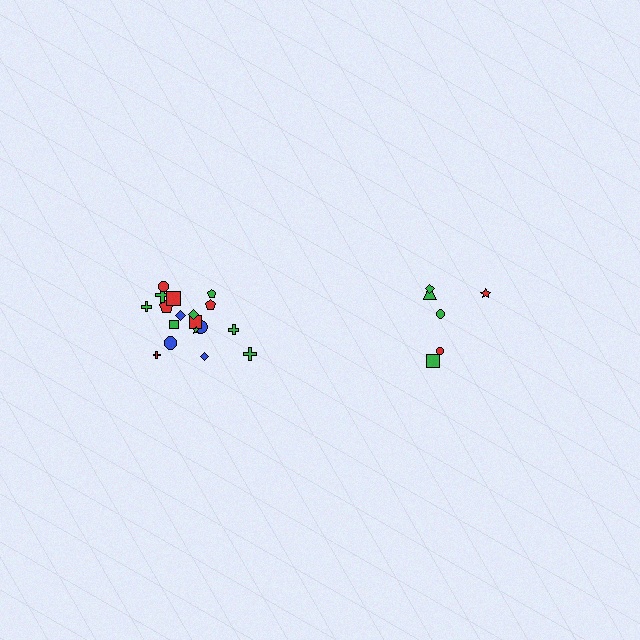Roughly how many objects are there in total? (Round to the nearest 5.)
Roughly 25 objects in total.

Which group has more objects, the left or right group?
The left group.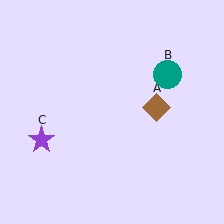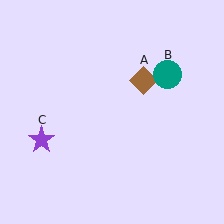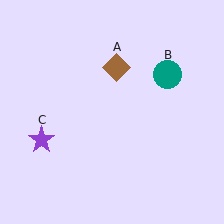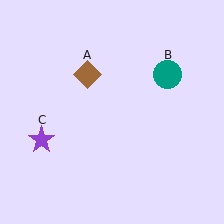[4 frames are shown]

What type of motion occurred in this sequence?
The brown diamond (object A) rotated counterclockwise around the center of the scene.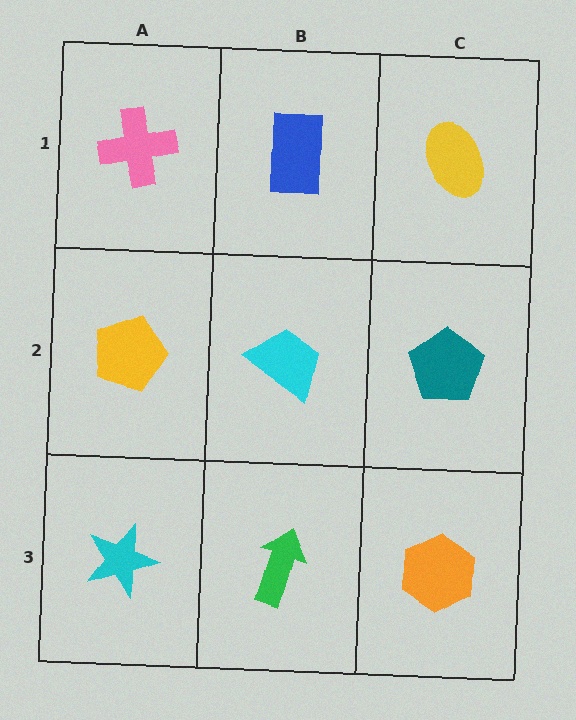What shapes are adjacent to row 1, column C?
A teal pentagon (row 2, column C), a blue rectangle (row 1, column B).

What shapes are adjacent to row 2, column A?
A pink cross (row 1, column A), a cyan star (row 3, column A), a cyan trapezoid (row 2, column B).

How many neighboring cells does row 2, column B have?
4.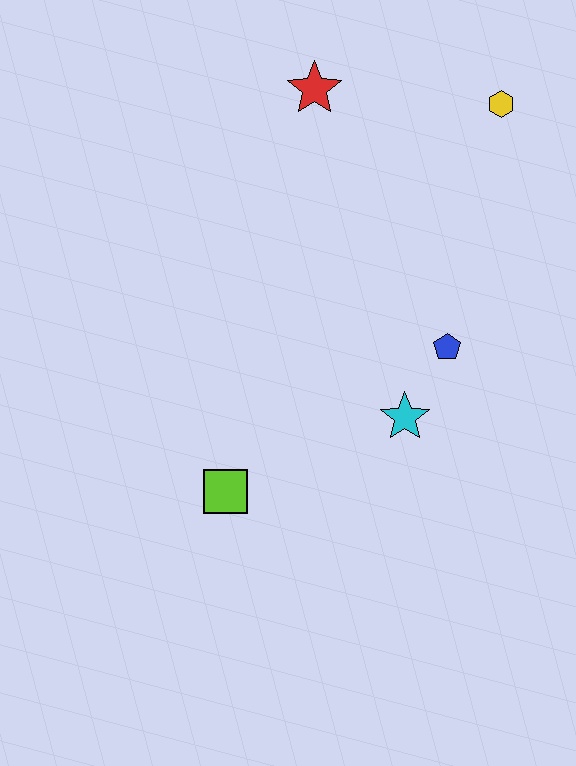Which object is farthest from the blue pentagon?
The red star is farthest from the blue pentagon.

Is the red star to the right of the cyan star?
No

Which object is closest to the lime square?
The cyan star is closest to the lime square.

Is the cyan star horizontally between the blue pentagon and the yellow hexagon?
No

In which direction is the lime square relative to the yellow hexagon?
The lime square is below the yellow hexagon.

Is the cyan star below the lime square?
No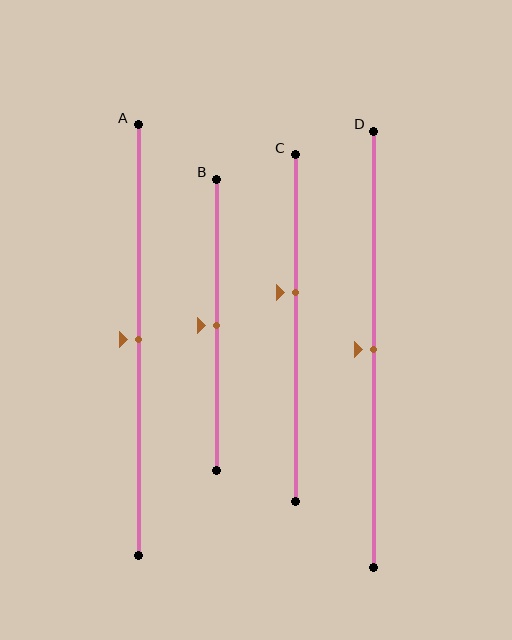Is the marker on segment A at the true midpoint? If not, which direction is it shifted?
Yes, the marker on segment A is at the true midpoint.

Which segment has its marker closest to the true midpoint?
Segment A has its marker closest to the true midpoint.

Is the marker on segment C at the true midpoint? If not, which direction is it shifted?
No, the marker on segment C is shifted upward by about 10% of the segment length.